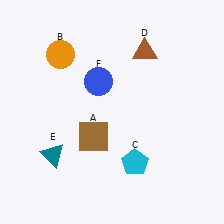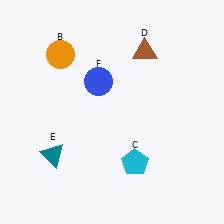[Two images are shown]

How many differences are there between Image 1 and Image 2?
There is 1 difference between the two images.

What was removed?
The brown square (A) was removed in Image 2.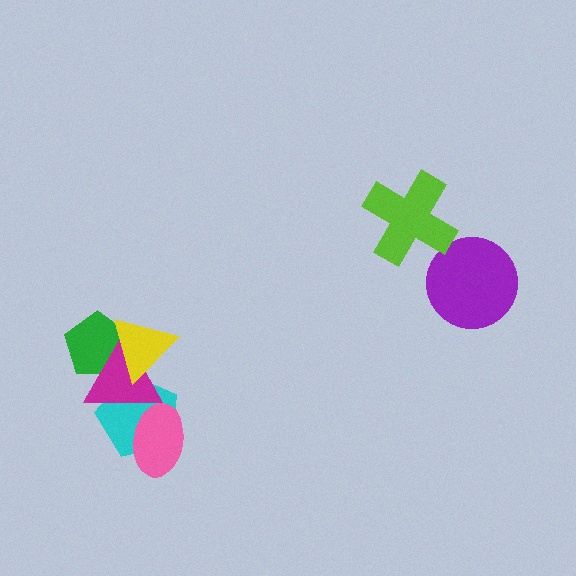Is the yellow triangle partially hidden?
No, no other shape covers it.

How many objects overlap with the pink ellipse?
2 objects overlap with the pink ellipse.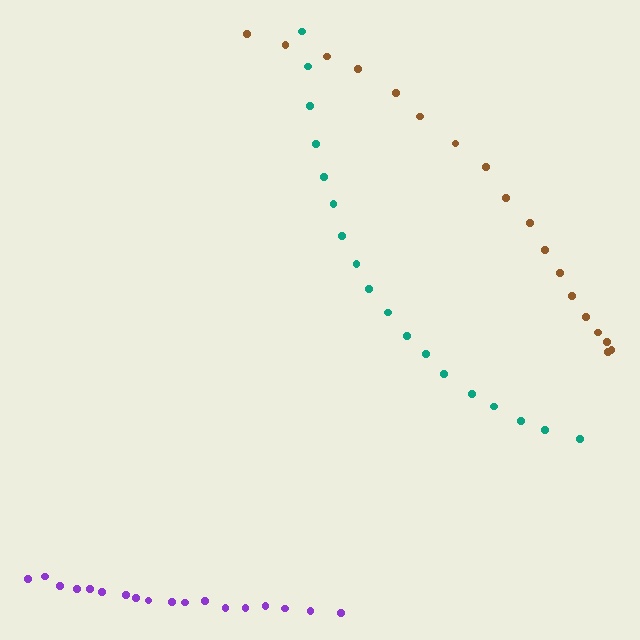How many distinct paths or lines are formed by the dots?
There are 3 distinct paths.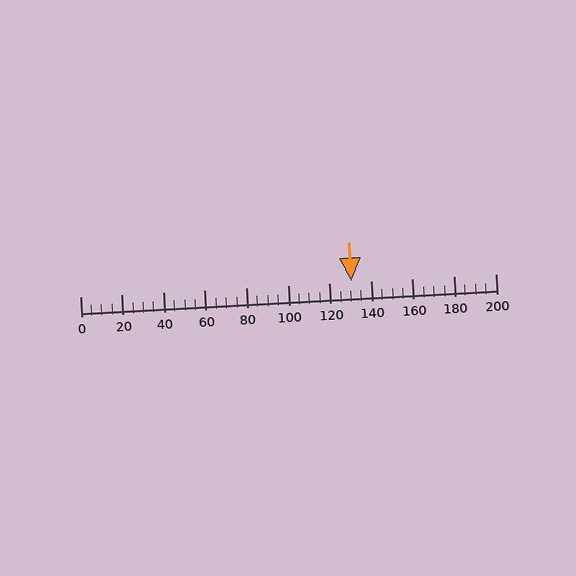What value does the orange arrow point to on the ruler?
The orange arrow points to approximately 130.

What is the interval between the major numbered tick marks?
The major tick marks are spaced 20 units apart.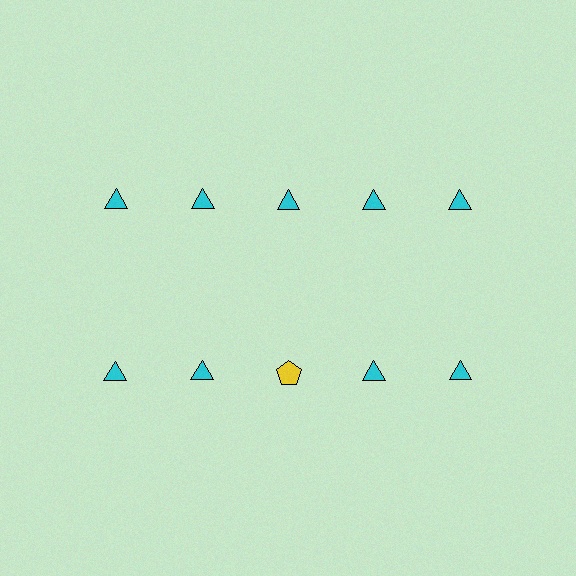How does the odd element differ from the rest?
It differs in both color (yellow instead of cyan) and shape (pentagon instead of triangle).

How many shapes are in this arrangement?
There are 10 shapes arranged in a grid pattern.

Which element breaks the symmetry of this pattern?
The yellow pentagon in the second row, center column breaks the symmetry. All other shapes are cyan triangles.